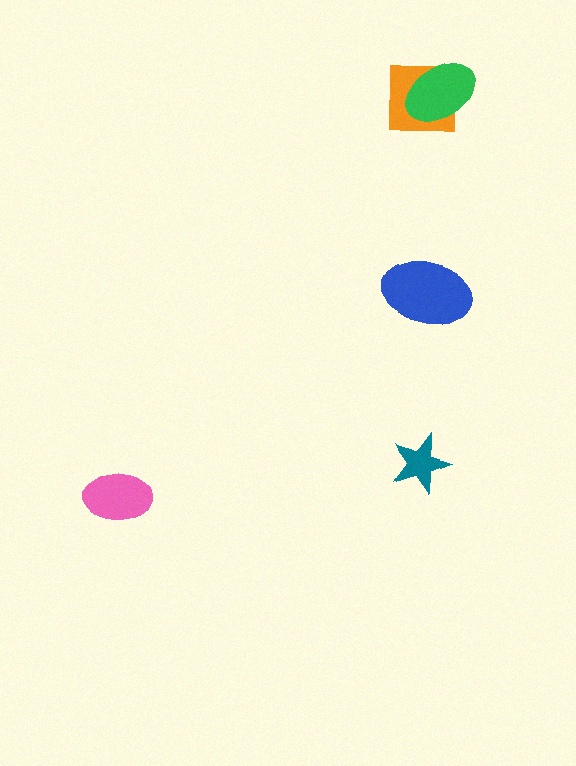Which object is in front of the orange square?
The green ellipse is in front of the orange square.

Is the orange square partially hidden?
Yes, it is partially covered by another shape.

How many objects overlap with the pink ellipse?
0 objects overlap with the pink ellipse.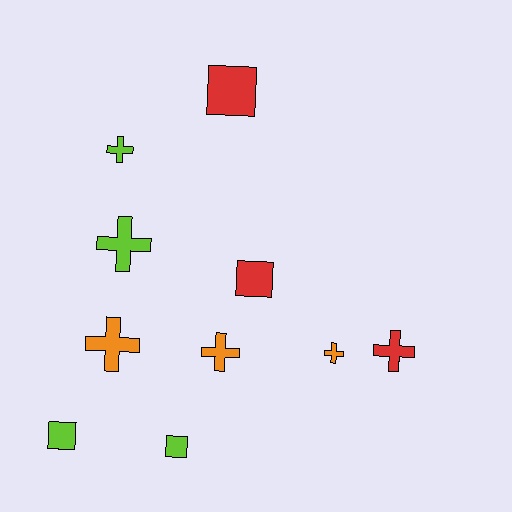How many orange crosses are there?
There are 3 orange crosses.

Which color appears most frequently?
Lime, with 4 objects.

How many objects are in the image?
There are 10 objects.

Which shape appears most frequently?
Cross, with 6 objects.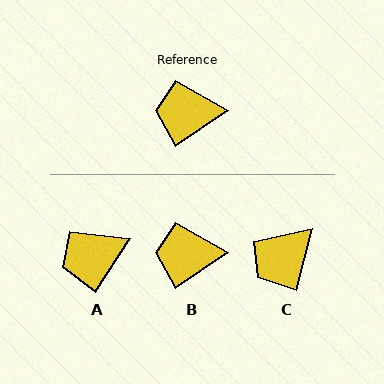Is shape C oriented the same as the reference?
No, it is off by about 42 degrees.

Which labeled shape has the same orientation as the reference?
B.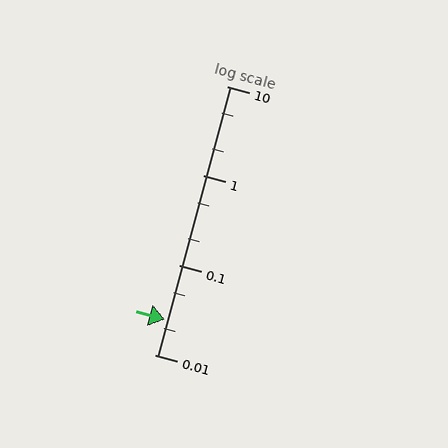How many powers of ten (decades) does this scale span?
The scale spans 3 decades, from 0.01 to 10.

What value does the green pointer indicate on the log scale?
The pointer indicates approximately 0.025.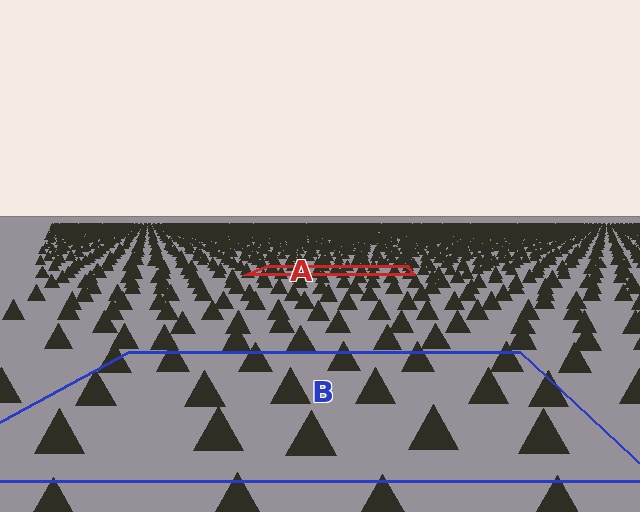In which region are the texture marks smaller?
The texture marks are smaller in region A, because it is farther away.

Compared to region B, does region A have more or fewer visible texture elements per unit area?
Region A has more texture elements per unit area — they are packed more densely because it is farther away.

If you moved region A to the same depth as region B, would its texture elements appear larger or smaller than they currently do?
They would appear larger. At a closer depth, the same texture elements are projected at a bigger on-screen size.